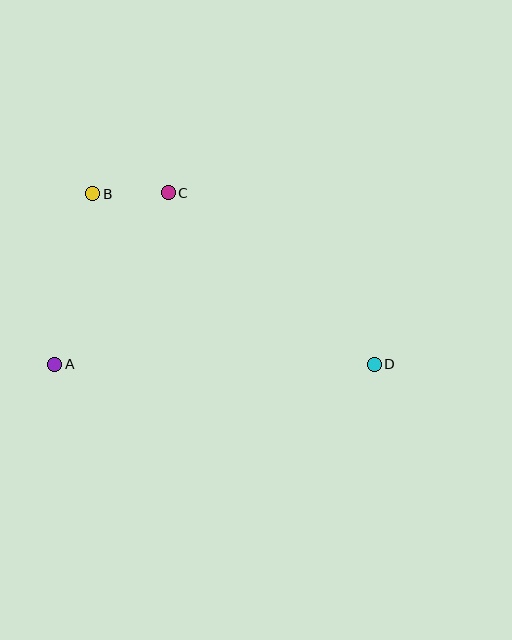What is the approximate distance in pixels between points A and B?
The distance between A and B is approximately 174 pixels.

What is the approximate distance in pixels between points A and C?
The distance between A and C is approximately 206 pixels.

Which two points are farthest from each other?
Points B and D are farthest from each other.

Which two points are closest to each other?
Points B and C are closest to each other.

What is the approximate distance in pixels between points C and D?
The distance between C and D is approximately 268 pixels.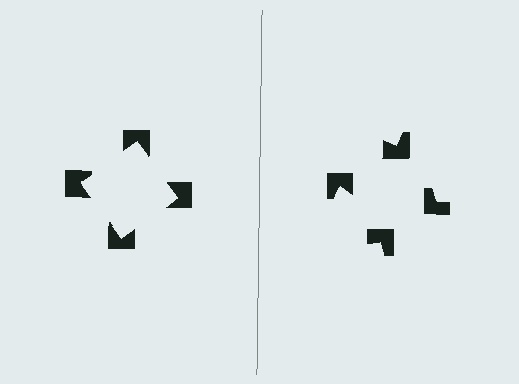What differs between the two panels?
The notched squares are positioned identically on both sides; only the wedge orientations differ. On the left they align to a square; on the right they are misaligned.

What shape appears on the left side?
An illusory square.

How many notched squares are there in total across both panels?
8 — 4 on each side.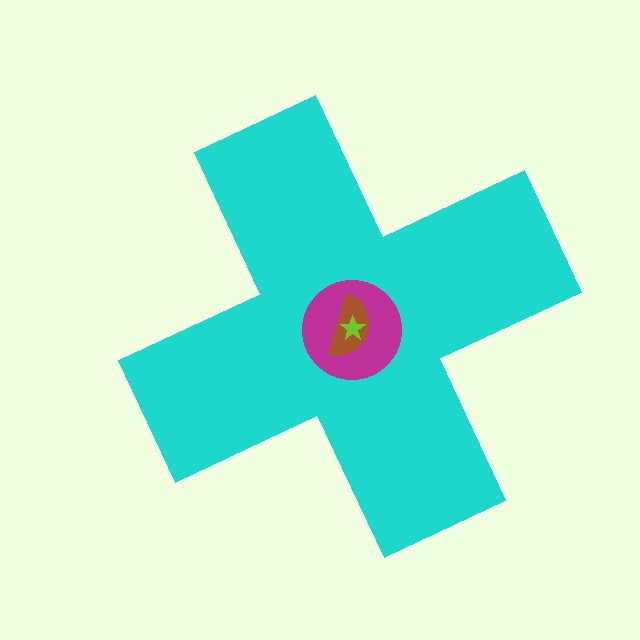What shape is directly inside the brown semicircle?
The lime star.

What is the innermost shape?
The lime star.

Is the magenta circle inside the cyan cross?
Yes.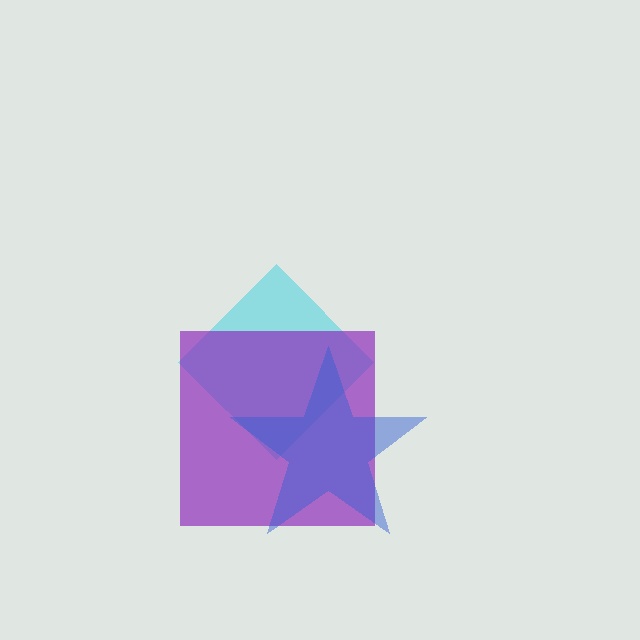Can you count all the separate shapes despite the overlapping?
Yes, there are 3 separate shapes.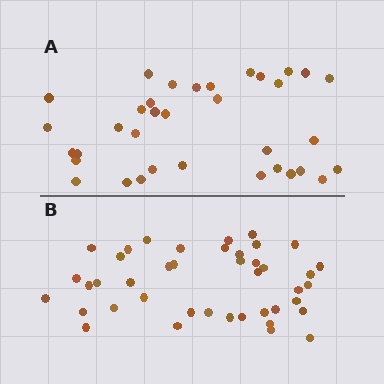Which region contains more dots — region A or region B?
Region B (the bottom region) has more dots.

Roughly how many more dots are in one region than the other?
Region B has roughly 8 or so more dots than region A.